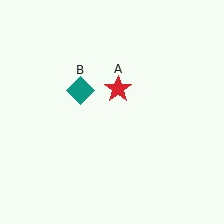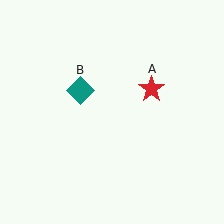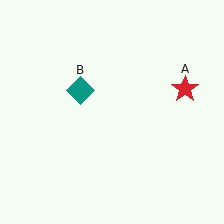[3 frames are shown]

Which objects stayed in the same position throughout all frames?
Teal diamond (object B) remained stationary.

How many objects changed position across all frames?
1 object changed position: red star (object A).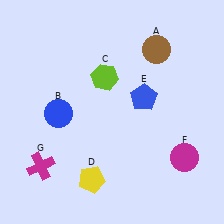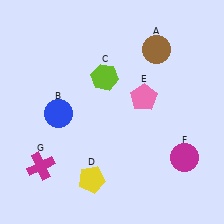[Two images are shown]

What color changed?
The pentagon (E) changed from blue in Image 1 to pink in Image 2.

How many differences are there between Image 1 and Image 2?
There is 1 difference between the two images.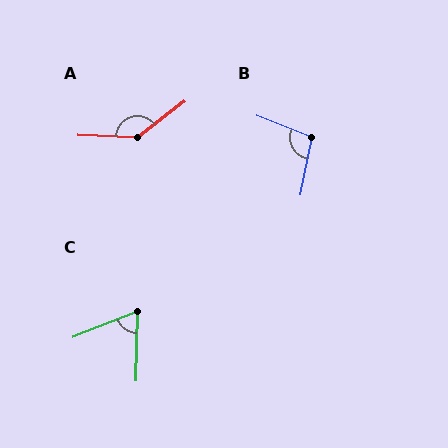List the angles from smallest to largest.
C (67°), B (101°), A (141°).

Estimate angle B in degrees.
Approximately 101 degrees.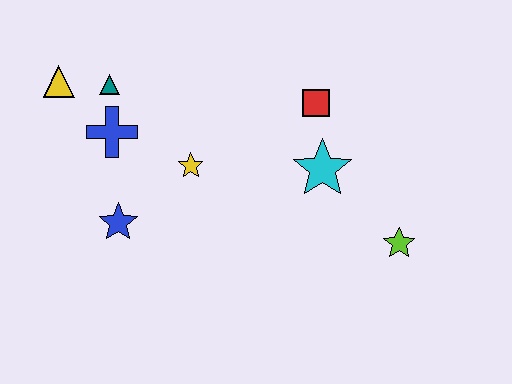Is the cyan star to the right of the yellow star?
Yes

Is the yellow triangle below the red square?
No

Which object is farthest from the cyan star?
The yellow triangle is farthest from the cyan star.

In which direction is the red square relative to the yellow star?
The red square is to the right of the yellow star.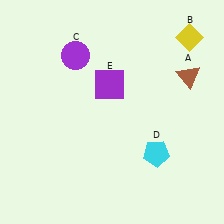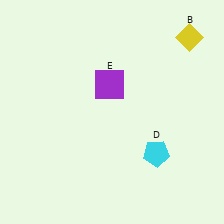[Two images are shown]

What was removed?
The purple circle (C), the brown triangle (A) were removed in Image 2.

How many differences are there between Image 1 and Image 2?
There are 2 differences between the two images.